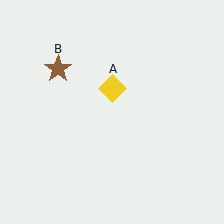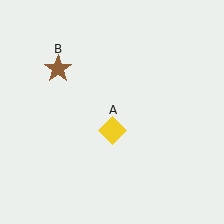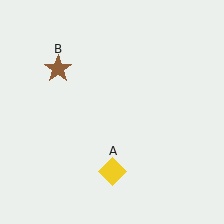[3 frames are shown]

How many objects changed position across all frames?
1 object changed position: yellow diamond (object A).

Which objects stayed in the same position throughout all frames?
Brown star (object B) remained stationary.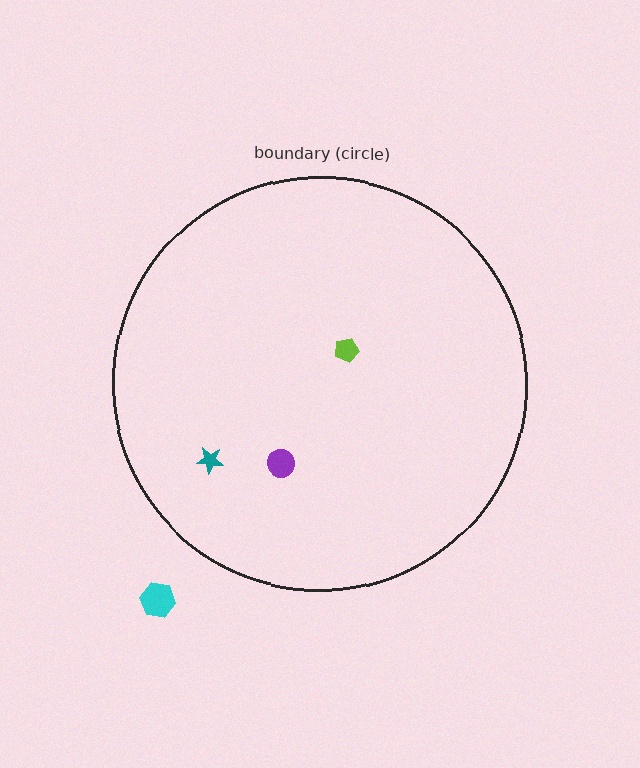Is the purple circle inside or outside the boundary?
Inside.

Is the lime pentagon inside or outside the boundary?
Inside.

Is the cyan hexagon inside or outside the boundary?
Outside.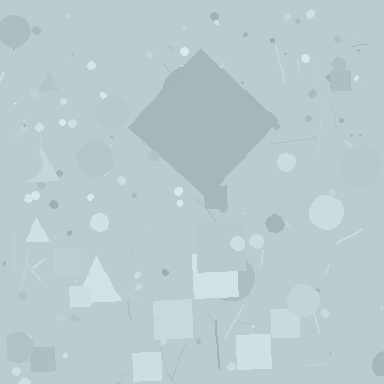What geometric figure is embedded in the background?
A diamond is embedded in the background.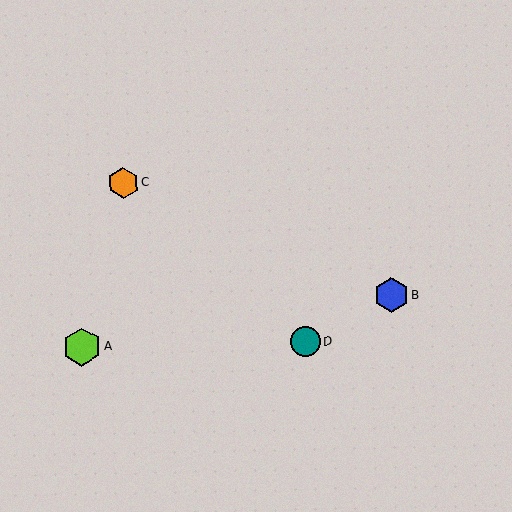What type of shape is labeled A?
Shape A is a lime hexagon.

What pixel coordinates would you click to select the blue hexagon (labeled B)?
Click at (391, 295) to select the blue hexagon B.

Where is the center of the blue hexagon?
The center of the blue hexagon is at (391, 295).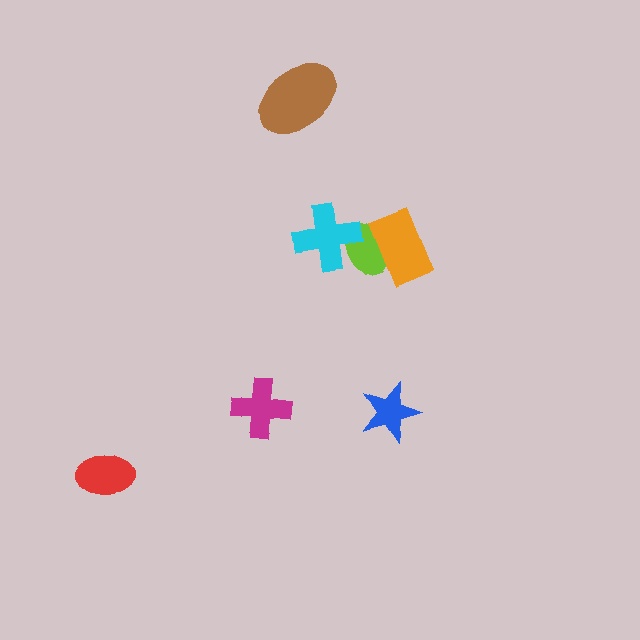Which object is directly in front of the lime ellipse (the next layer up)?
The orange rectangle is directly in front of the lime ellipse.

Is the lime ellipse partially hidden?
Yes, it is partially covered by another shape.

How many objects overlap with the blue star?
0 objects overlap with the blue star.